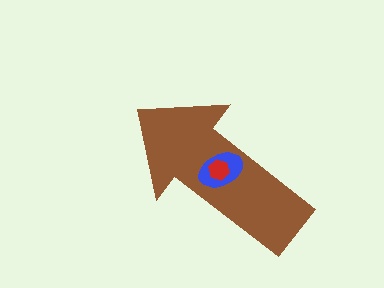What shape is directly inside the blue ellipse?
The red hexagon.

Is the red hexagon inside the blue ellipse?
Yes.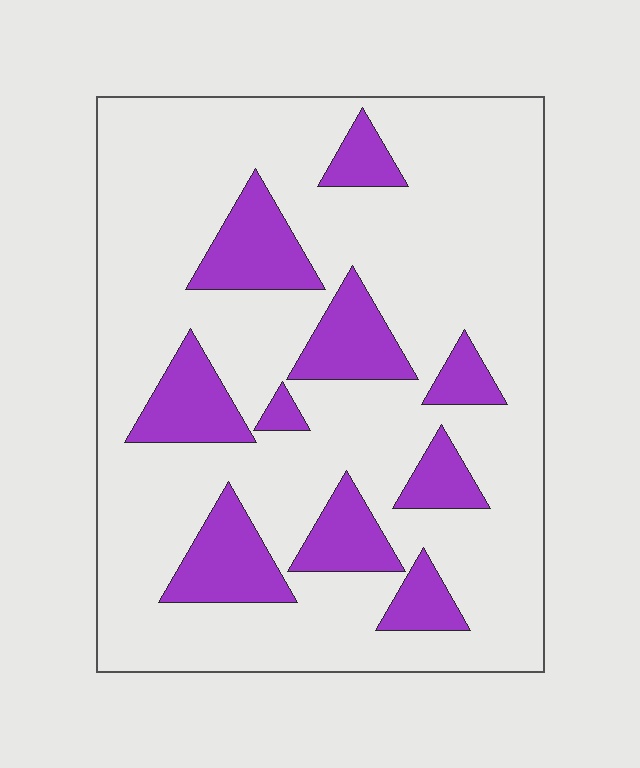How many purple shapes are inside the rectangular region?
10.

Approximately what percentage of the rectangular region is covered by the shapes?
Approximately 20%.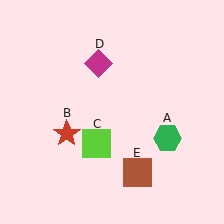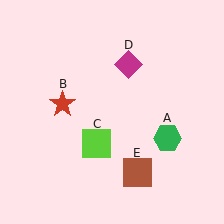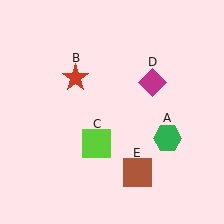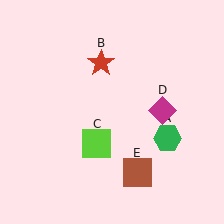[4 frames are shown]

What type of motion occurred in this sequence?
The red star (object B), magenta diamond (object D) rotated clockwise around the center of the scene.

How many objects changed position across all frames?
2 objects changed position: red star (object B), magenta diamond (object D).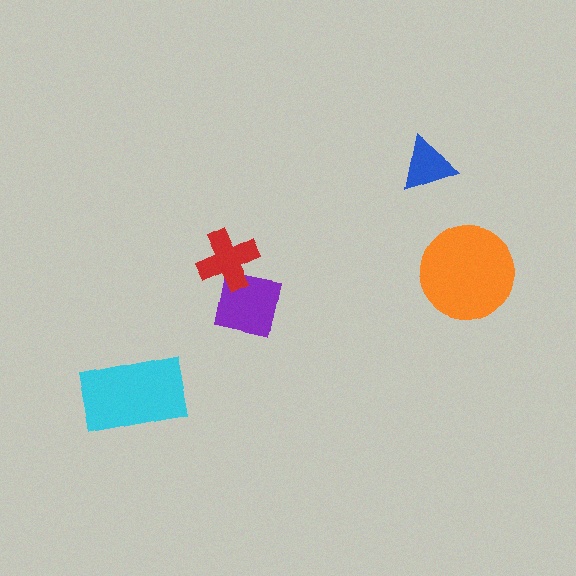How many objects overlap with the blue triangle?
0 objects overlap with the blue triangle.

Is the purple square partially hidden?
Yes, it is partially covered by another shape.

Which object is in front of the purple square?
The red cross is in front of the purple square.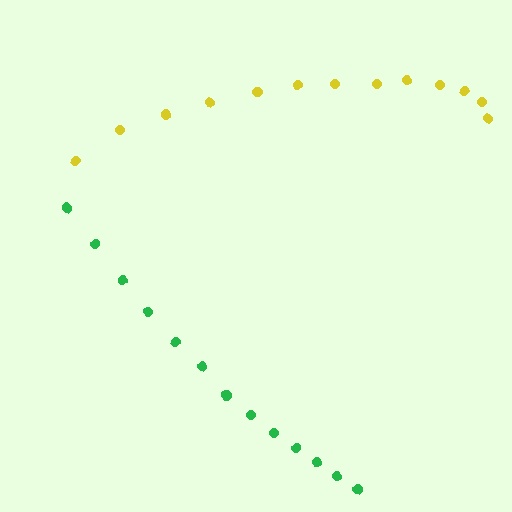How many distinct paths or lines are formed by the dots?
There are 2 distinct paths.